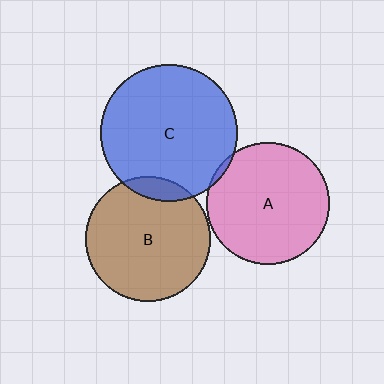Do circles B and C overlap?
Yes.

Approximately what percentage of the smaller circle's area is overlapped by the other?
Approximately 10%.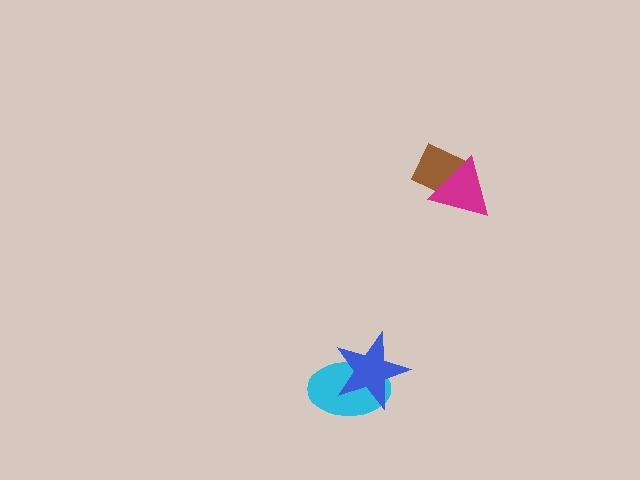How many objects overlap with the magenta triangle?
1 object overlaps with the magenta triangle.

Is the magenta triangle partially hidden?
No, no other shape covers it.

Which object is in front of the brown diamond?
The magenta triangle is in front of the brown diamond.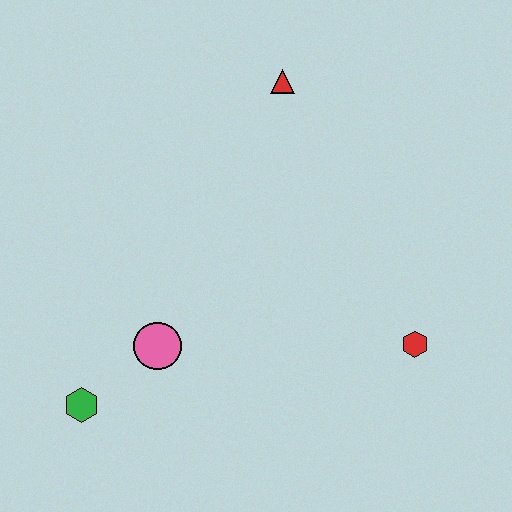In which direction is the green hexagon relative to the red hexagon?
The green hexagon is to the left of the red hexagon.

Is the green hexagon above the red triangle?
No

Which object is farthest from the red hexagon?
The green hexagon is farthest from the red hexagon.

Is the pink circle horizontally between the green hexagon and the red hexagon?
Yes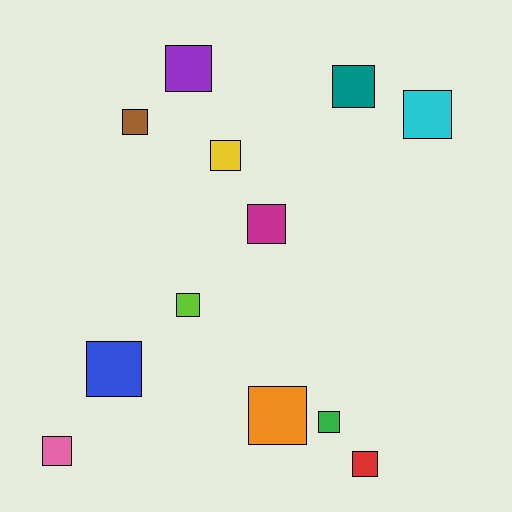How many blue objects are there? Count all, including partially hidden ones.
There is 1 blue object.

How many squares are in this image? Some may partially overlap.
There are 12 squares.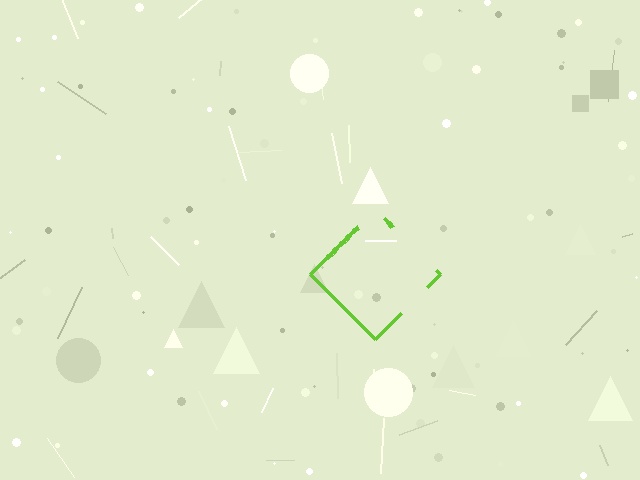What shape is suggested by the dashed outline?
The dashed outline suggests a diamond.